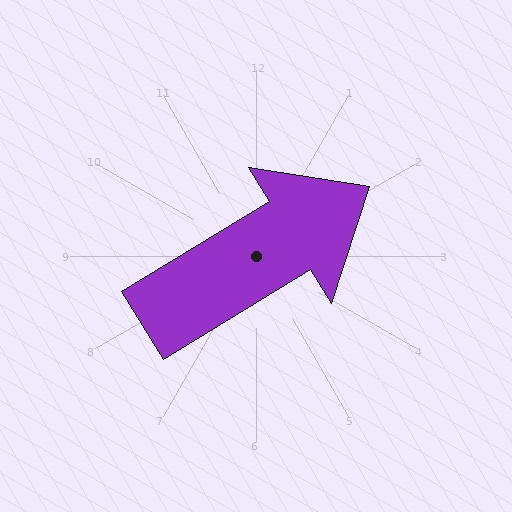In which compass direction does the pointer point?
Northeast.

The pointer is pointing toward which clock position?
Roughly 2 o'clock.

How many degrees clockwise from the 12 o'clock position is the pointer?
Approximately 58 degrees.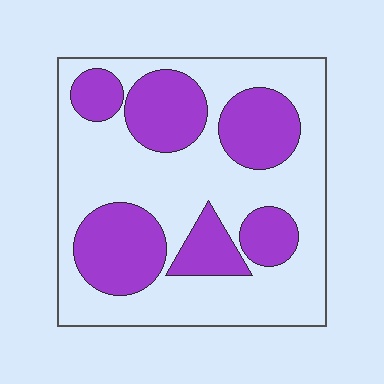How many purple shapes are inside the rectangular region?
6.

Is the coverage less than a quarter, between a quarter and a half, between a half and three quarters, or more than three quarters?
Between a quarter and a half.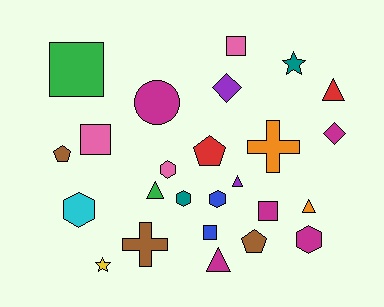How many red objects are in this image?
There are 2 red objects.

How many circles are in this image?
There is 1 circle.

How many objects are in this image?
There are 25 objects.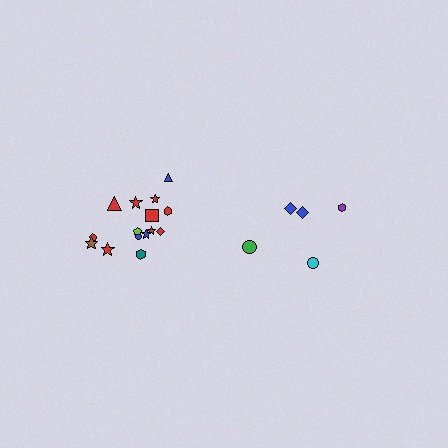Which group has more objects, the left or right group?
The left group.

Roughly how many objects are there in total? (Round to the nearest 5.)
Roughly 20 objects in total.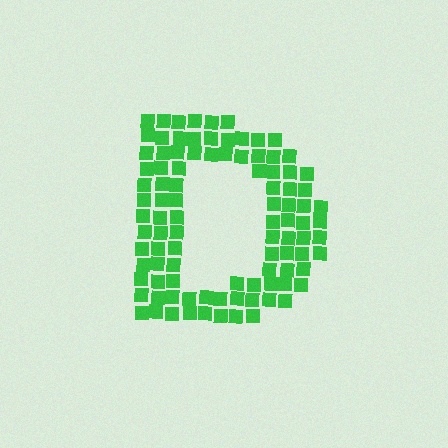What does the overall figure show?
The overall figure shows the letter D.